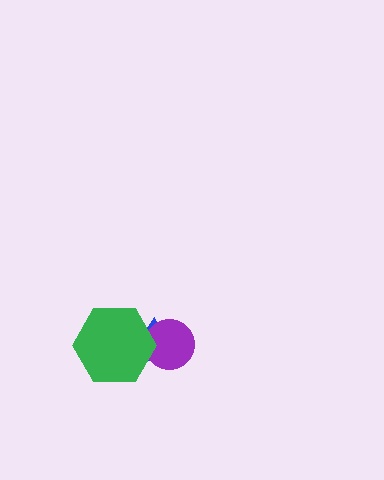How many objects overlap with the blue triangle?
2 objects overlap with the blue triangle.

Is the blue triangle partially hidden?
Yes, it is partially covered by another shape.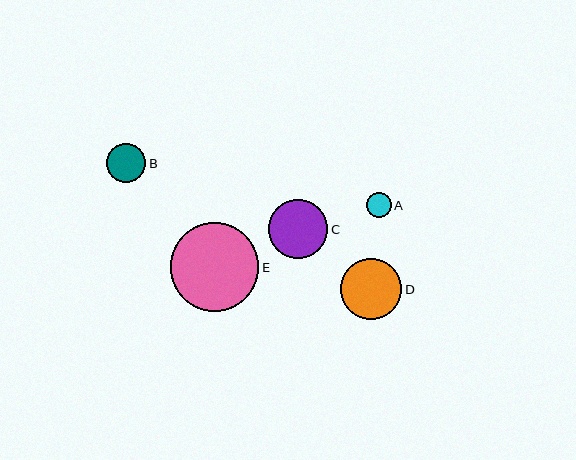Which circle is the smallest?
Circle A is the smallest with a size of approximately 25 pixels.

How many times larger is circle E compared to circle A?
Circle E is approximately 3.5 times the size of circle A.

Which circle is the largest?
Circle E is the largest with a size of approximately 89 pixels.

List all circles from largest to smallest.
From largest to smallest: E, D, C, B, A.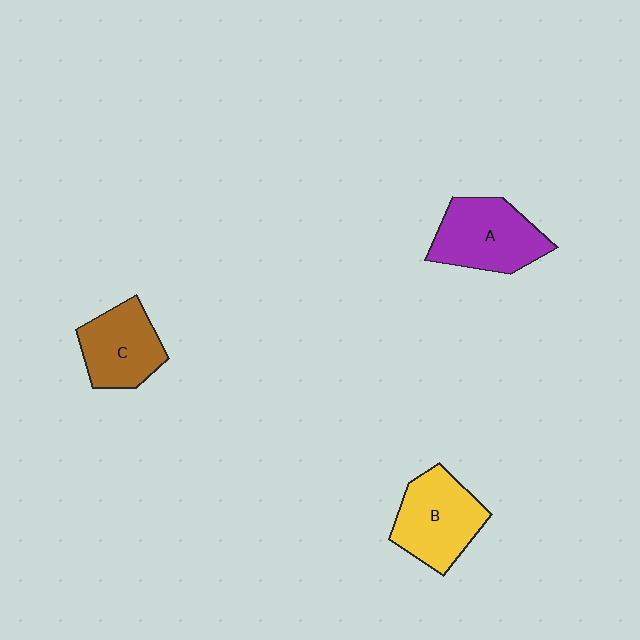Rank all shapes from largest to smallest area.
From largest to smallest: A (purple), B (yellow), C (brown).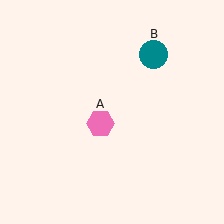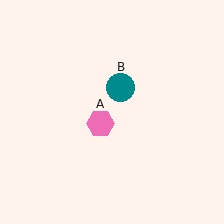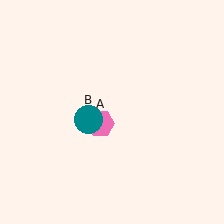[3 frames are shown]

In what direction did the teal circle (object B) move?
The teal circle (object B) moved down and to the left.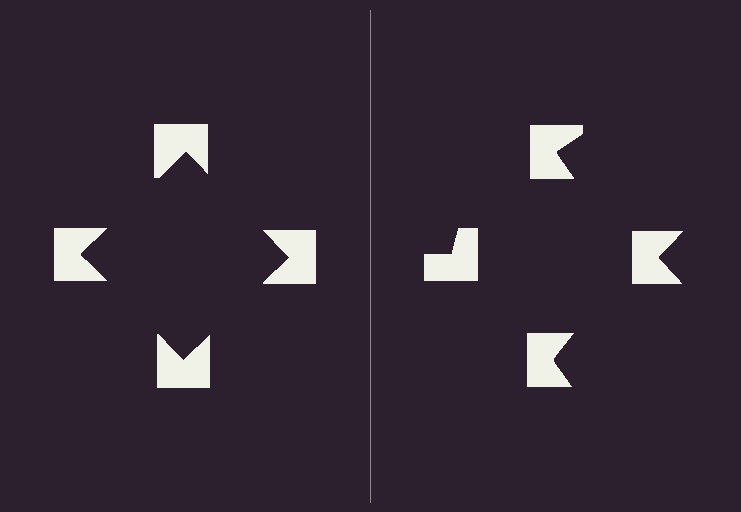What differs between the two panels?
The notched squares are positioned identically on both sides; only the wedge orientations differ. On the left they align to a square; on the right they are misaligned.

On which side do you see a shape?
An illusory square appears on the left side. On the right side the wedge cuts are rotated, so no coherent shape forms.